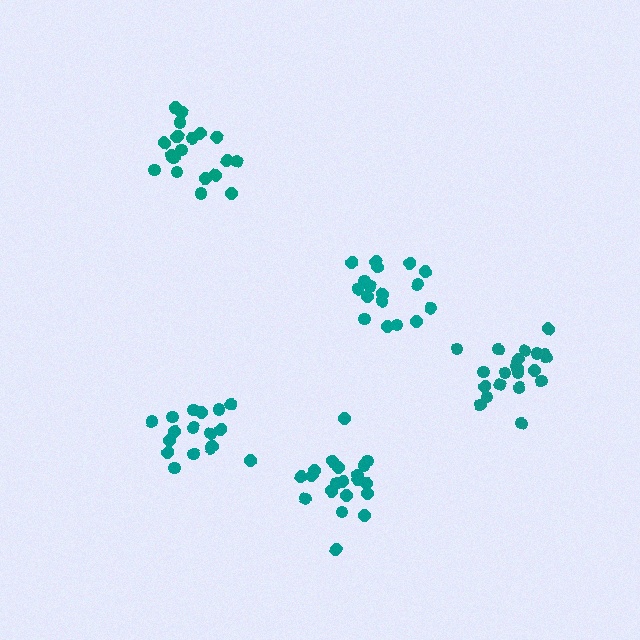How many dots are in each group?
Group 1: 17 dots, Group 2: 17 dots, Group 3: 20 dots, Group 4: 21 dots, Group 5: 20 dots (95 total).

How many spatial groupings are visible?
There are 5 spatial groupings.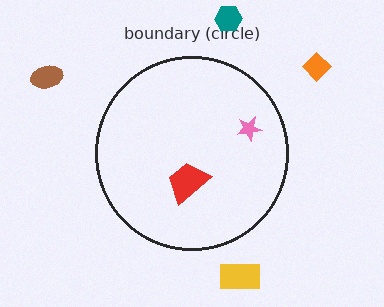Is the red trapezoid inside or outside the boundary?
Inside.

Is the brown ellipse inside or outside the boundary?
Outside.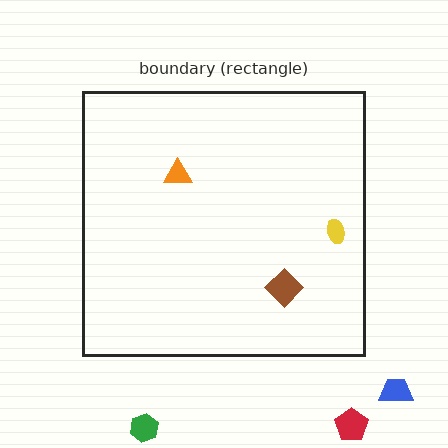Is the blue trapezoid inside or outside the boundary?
Outside.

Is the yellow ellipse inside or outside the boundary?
Inside.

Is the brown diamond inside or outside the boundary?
Inside.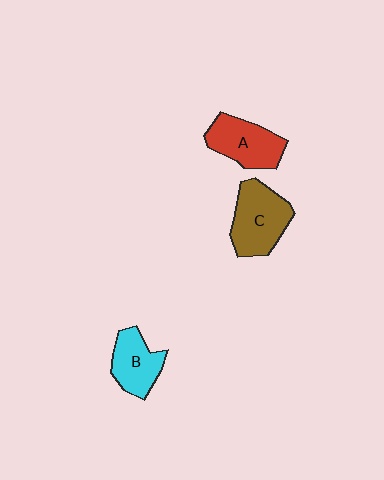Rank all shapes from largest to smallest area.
From largest to smallest: C (brown), A (red), B (cyan).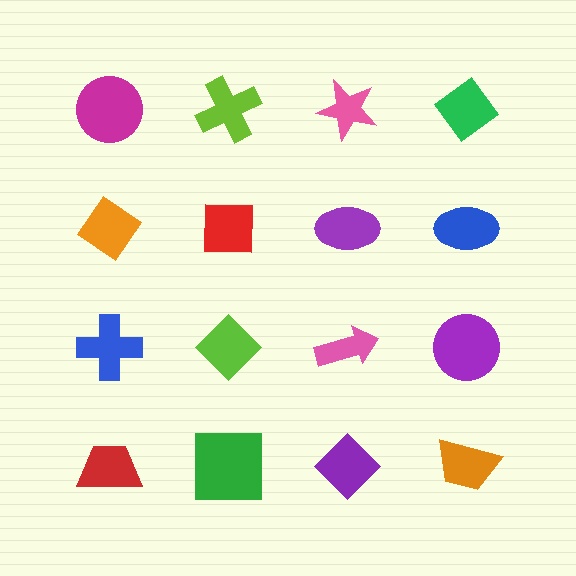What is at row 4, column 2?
A green square.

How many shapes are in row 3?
4 shapes.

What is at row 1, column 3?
A pink star.